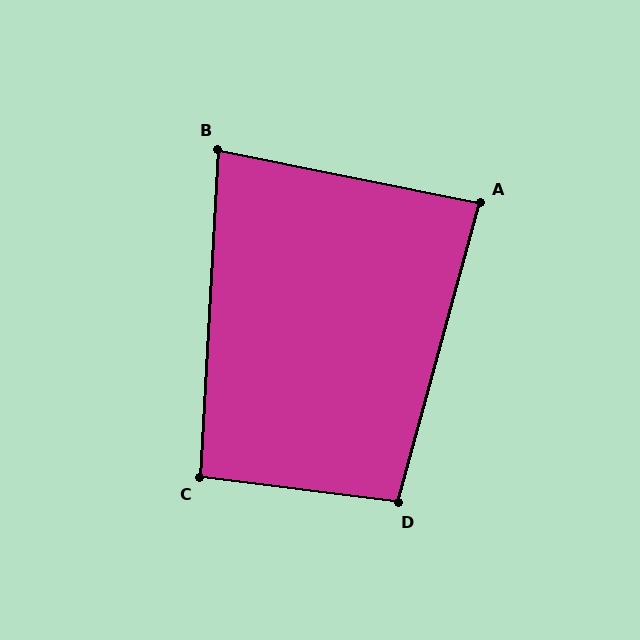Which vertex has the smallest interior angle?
B, at approximately 82 degrees.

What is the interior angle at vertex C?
Approximately 94 degrees (approximately right).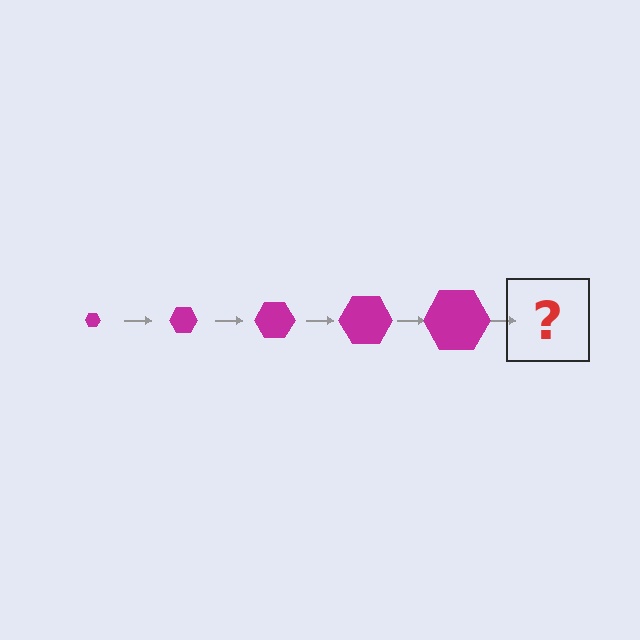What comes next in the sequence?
The next element should be a magenta hexagon, larger than the previous one.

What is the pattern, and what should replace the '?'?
The pattern is that the hexagon gets progressively larger each step. The '?' should be a magenta hexagon, larger than the previous one.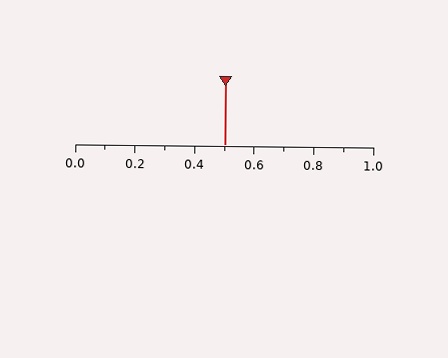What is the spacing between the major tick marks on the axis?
The major ticks are spaced 0.2 apart.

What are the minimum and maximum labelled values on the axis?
The axis runs from 0.0 to 1.0.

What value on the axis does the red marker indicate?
The marker indicates approximately 0.5.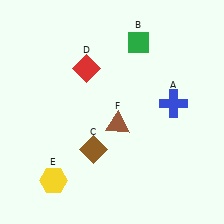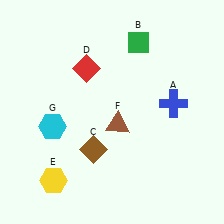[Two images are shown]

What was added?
A cyan hexagon (G) was added in Image 2.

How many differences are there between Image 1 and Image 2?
There is 1 difference between the two images.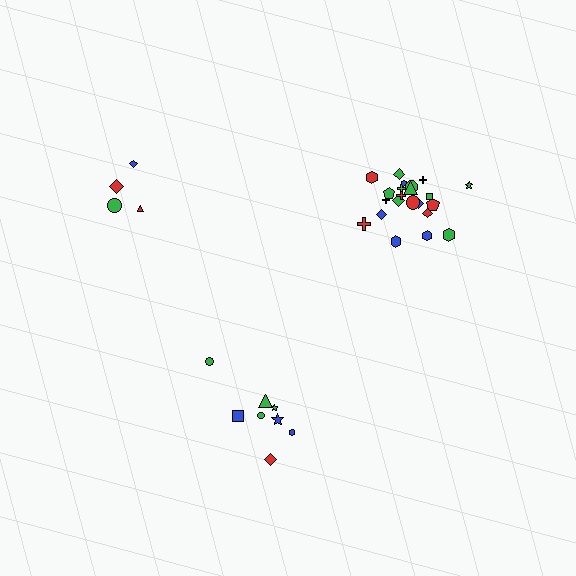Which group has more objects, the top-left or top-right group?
The top-right group.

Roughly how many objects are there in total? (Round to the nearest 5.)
Roughly 35 objects in total.